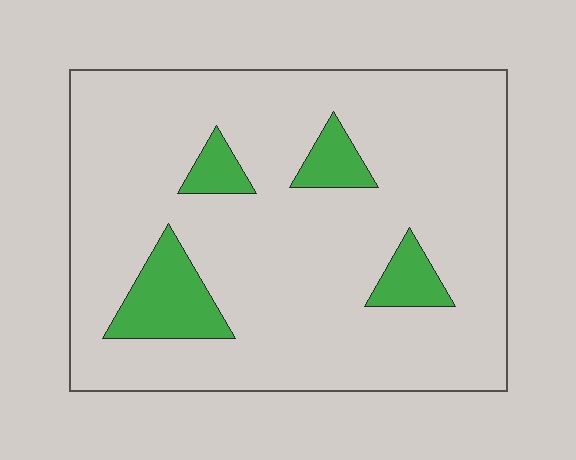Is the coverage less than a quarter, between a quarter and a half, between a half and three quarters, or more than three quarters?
Less than a quarter.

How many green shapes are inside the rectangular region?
4.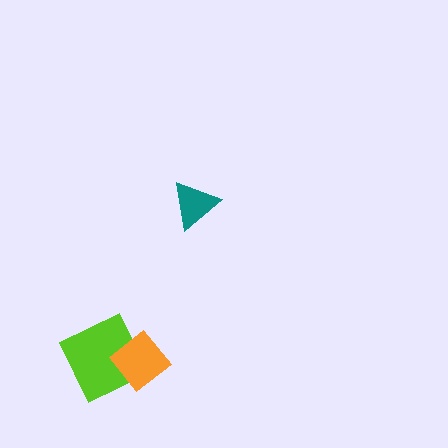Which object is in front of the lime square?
The orange diamond is in front of the lime square.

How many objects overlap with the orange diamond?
1 object overlaps with the orange diamond.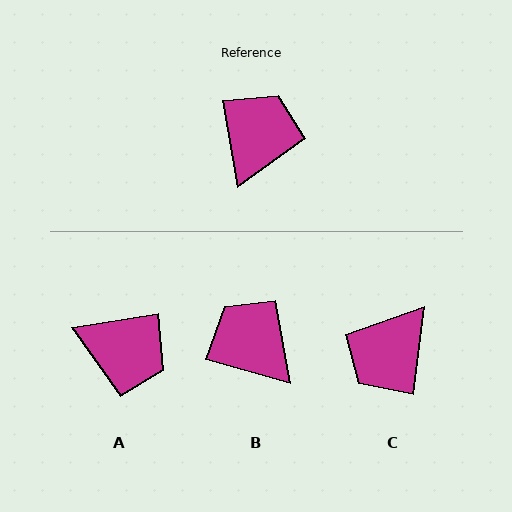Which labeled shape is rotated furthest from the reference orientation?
C, about 163 degrees away.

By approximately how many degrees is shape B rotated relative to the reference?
Approximately 64 degrees counter-clockwise.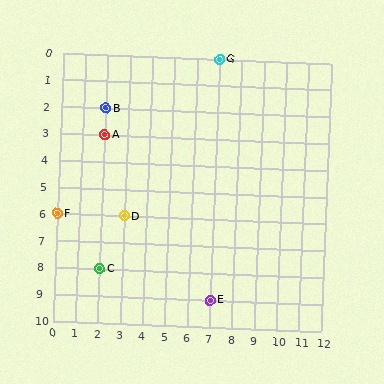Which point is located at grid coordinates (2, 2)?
Point B is at (2, 2).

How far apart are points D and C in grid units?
Points D and C are 1 column and 2 rows apart (about 2.2 grid units diagonally).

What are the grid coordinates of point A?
Point A is at grid coordinates (2, 3).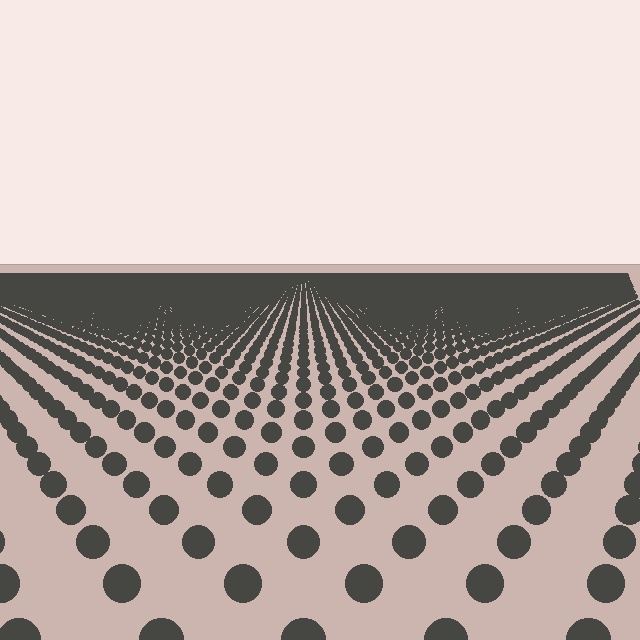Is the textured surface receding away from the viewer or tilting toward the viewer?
The surface is receding away from the viewer. Texture elements get smaller and denser toward the top.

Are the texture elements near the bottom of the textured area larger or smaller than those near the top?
Larger. Near the bottom, elements are closer to the viewer and appear at a bigger on-screen size.